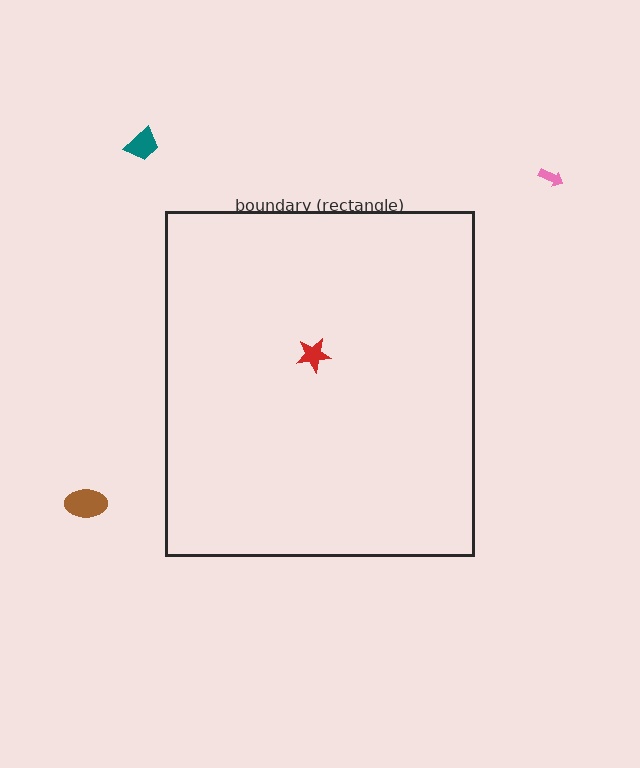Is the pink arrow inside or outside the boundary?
Outside.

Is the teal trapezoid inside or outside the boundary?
Outside.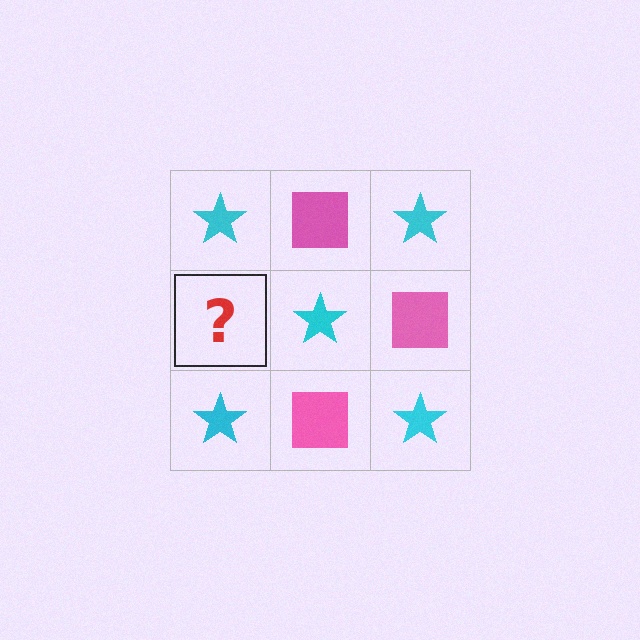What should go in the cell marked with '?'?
The missing cell should contain a pink square.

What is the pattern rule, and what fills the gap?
The rule is that it alternates cyan star and pink square in a checkerboard pattern. The gap should be filled with a pink square.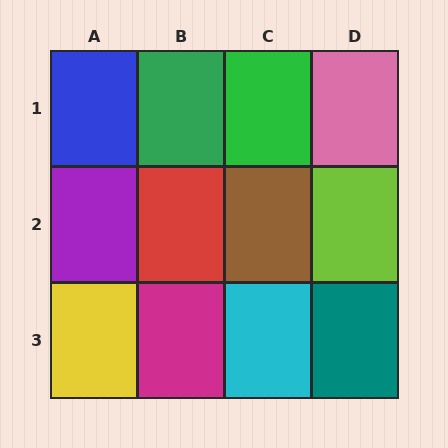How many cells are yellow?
1 cell is yellow.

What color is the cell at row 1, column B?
Green.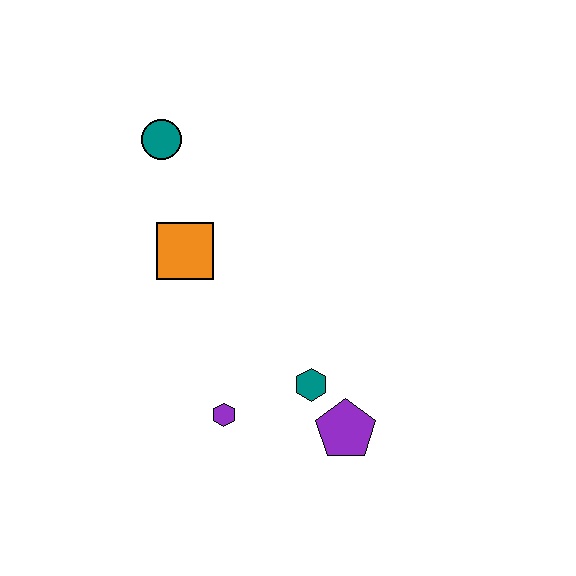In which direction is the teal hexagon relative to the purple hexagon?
The teal hexagon is to the right of the purple hexagon.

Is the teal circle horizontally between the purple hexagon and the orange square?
No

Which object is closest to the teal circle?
The orange square is closest to the teal circle.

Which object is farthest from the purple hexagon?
The teal circle is farthest from the purple hexagon.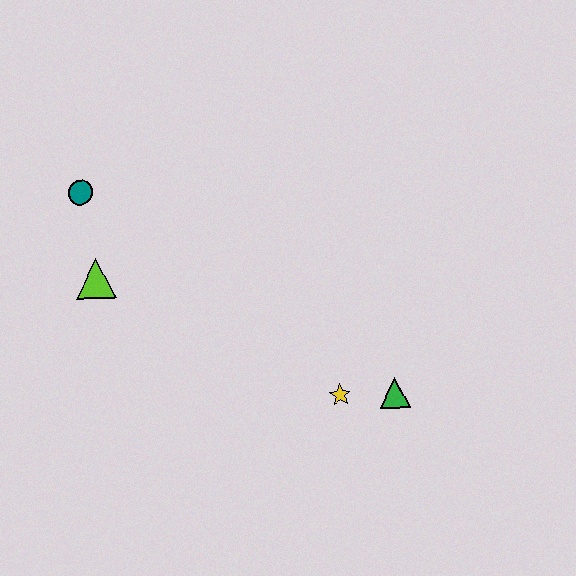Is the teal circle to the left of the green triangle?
Yes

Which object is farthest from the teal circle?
The green triangle is farthest from the teal circle.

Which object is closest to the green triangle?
The yellow star is closest to the green triangle.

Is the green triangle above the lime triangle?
No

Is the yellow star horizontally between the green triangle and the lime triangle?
Yes